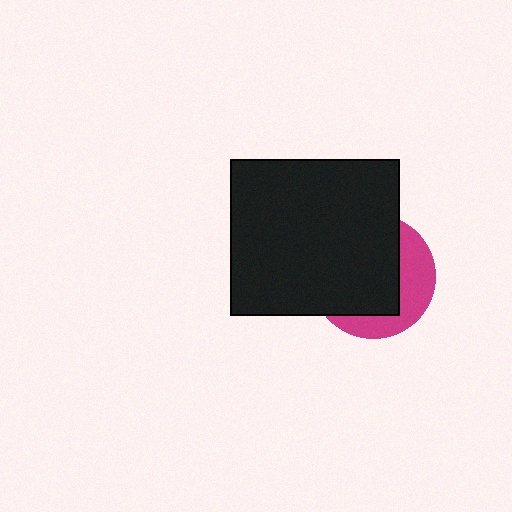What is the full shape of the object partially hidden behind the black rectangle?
The partially hidden object is a magenta circle.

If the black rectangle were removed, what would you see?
You would see the complete magenta circle.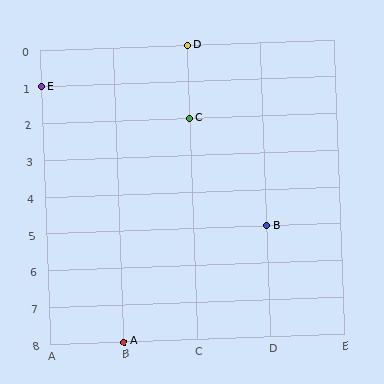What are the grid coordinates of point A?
Point A is at grid coordinates (B, 8).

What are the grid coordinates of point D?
Point D is at grid coordinates (C, 0).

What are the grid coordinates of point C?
Point C is at grid coordinates (C, 2).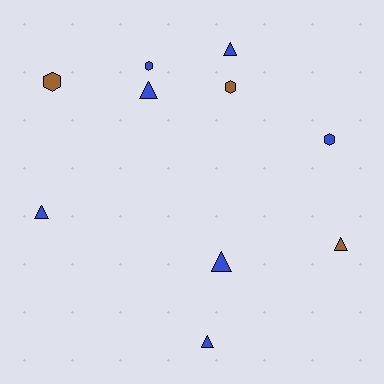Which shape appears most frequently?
Triangle, with 6 objects.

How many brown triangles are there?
There is 1 brown triangle.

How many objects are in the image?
There are 10 objects.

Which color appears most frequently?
Blue, with 7 objects.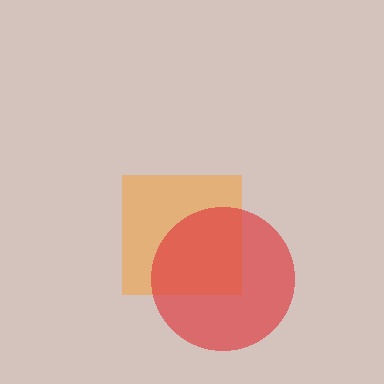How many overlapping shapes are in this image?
There are 2 overlapping shapes in the image.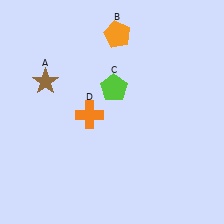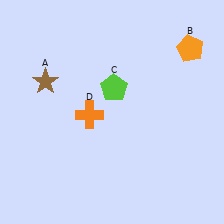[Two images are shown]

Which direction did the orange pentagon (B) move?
The orange pentagon (B) moved right.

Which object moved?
The orange pentagon (B) moved right.